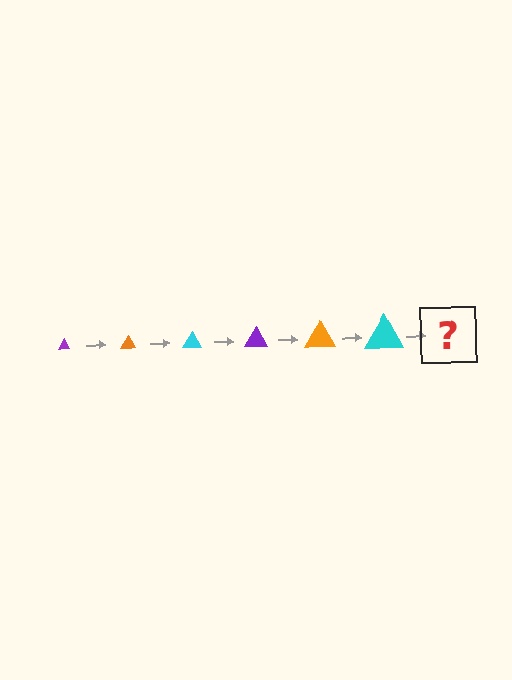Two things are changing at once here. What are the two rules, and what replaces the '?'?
The two rules are that the triangle grows larger each step and the color cycles through purple, orange, and cyan. The '?' should be a purple triangle, larger than the previous one.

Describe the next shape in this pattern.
It should be a purple triangle, larger than the previous one.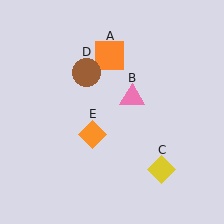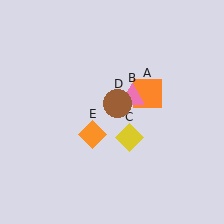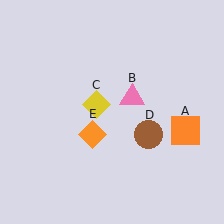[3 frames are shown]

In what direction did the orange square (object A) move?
The orange square (object A) moved down and to the right.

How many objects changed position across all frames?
3 objects changed position: orange square (object A), yellow diamond (object C), brown circle (object D).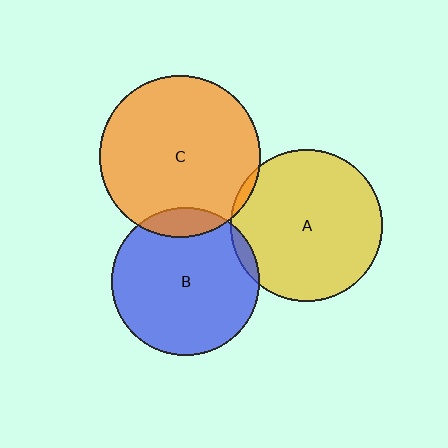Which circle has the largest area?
Circle C (orange).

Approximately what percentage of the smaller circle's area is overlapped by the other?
Approximately 5%.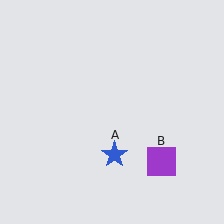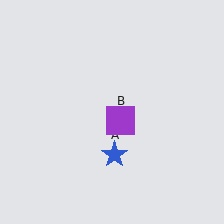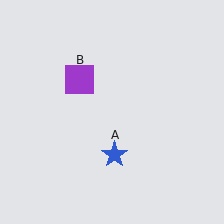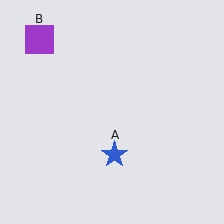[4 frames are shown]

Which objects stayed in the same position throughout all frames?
Blue star (object A) remained stationary.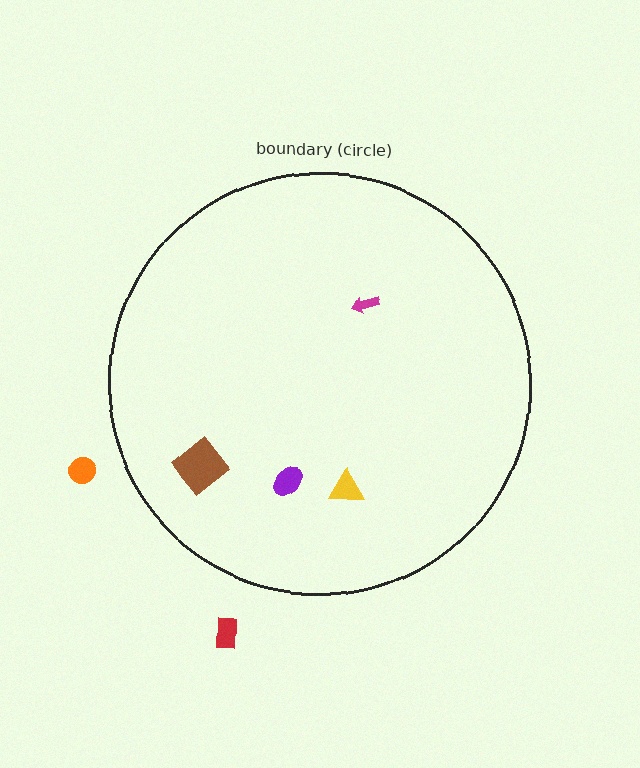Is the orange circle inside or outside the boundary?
Outside.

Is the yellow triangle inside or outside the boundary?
Inside.